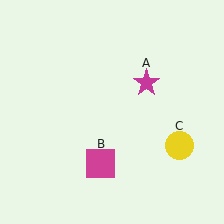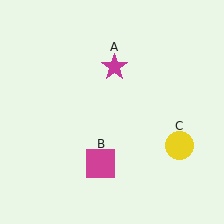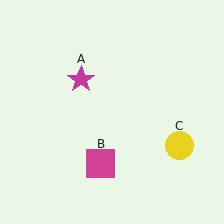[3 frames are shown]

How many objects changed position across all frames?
1 object changed position: magenta star (object A).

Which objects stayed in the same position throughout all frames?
Magenta square (object B) and yellow circle (object C) remained stationary.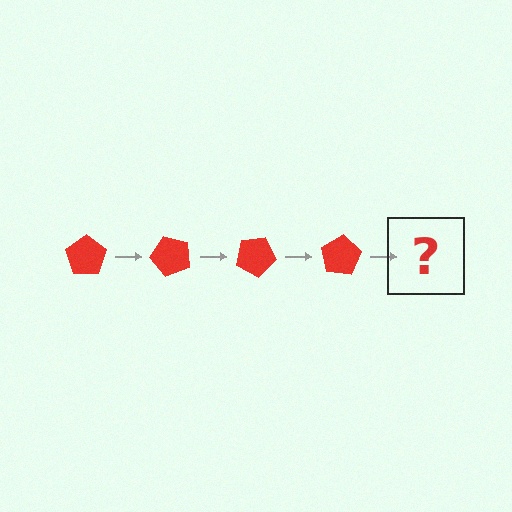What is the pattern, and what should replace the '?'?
The pattern is that the pentagon rotates 50 degrees each step. The '?' should be a red pentagon rotated 200 degrees.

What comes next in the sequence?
The next element should be a red pentagon rotated 200 degrees.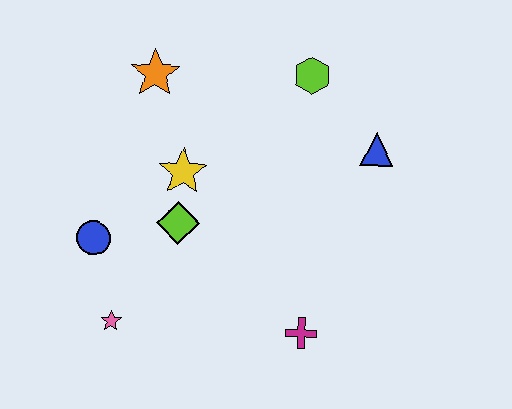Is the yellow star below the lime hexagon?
Yes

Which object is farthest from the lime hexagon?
The pink star is farthest from the lime hexagon.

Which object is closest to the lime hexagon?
The blue triangle is closest to the lime hexagon.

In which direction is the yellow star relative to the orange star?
The yellow star is below the orange star.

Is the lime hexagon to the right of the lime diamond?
Yes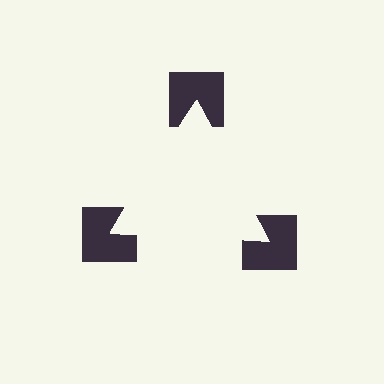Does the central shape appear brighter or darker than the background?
It typically appears slightly brighter than the background, even though no actual brightness change is drawn.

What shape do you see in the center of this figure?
An illusory triangle — its edges are inferred from the aligned wedge cuts in the notched squares, not physically drawn.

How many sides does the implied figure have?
3 sides.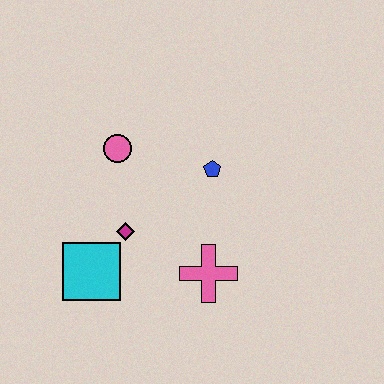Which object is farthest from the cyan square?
The blue pentagon is farthest from the cyan square.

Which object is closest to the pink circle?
The magenta diamond is closest to the pink circle.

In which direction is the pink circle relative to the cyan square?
The pink circle is above the cyan square.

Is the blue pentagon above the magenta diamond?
Yes